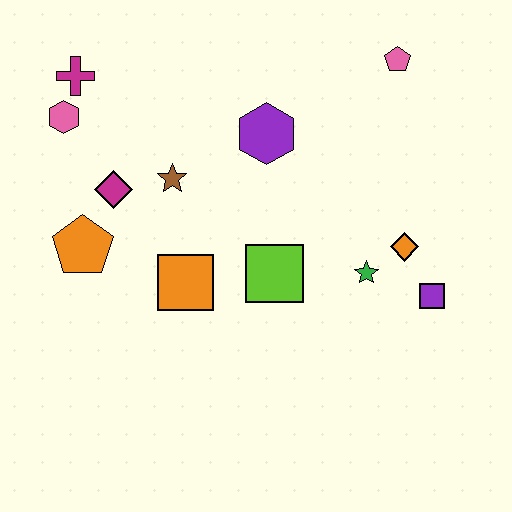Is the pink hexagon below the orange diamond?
No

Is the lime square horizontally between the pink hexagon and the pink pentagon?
Yes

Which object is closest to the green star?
The orange diamond is closest to the green star.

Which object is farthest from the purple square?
The magenta cross is farthest from the purple square.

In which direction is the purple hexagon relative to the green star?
The purple hexagon is above the green star.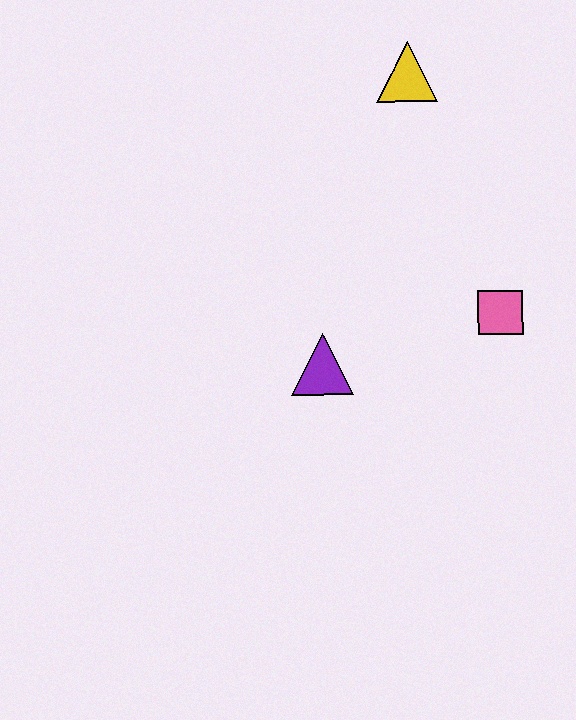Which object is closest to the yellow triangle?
The pink square is closest to the yellow triangle.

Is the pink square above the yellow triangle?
No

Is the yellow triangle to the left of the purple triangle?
No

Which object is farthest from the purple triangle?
The yellow triangle is farthest from the purple triangle.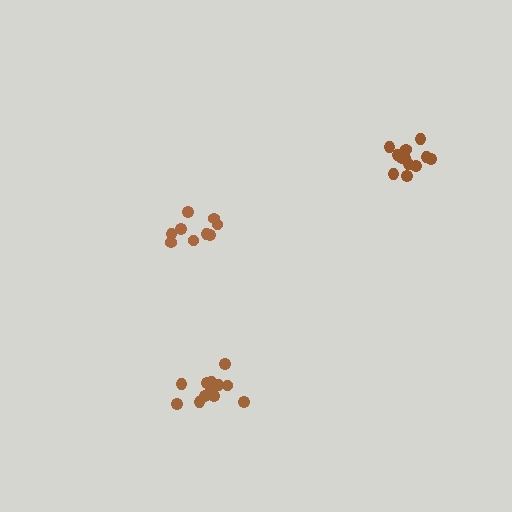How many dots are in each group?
Group 1: 9 dots, Group 2: 12 dots, Group 3: 12 dots (33 total).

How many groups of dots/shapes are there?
There are 3 groups.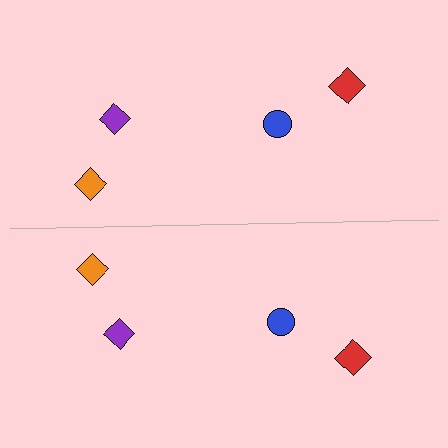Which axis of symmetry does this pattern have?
The pattern has a horizontal axis of symmetry running through the center of the image.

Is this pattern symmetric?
Yes, this pattern has bilateral (reflection) symmetry.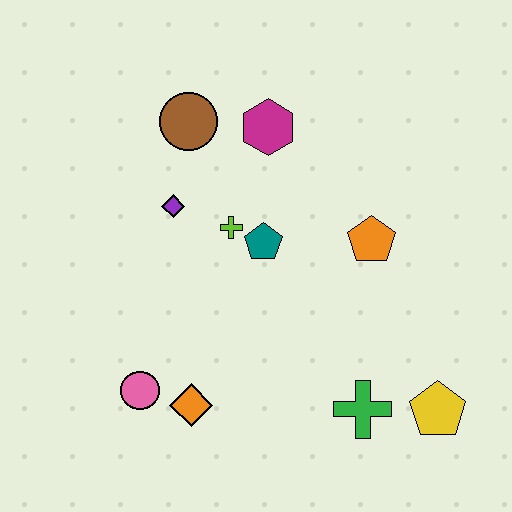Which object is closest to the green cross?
The yellow pentagon is closest to the green cross.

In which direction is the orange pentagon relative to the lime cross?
The orange pentagon is to the right of the lime cross.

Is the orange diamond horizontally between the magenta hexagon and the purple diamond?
Yes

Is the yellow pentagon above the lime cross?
No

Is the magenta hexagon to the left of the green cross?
Yes